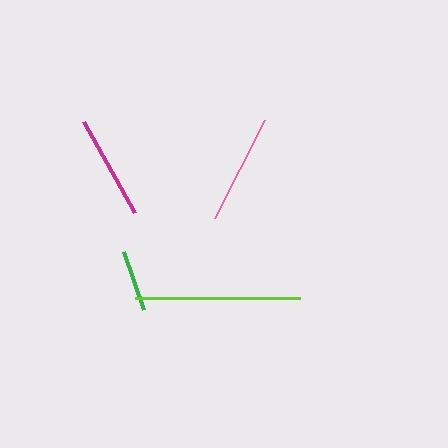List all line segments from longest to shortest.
From longest to shortest: lime, pink, magenta, green.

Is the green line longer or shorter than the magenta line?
The magenta line is longer than the green line.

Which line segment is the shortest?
The green line is the shortest at approximately 61 pixels.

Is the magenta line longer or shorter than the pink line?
The pink line is longer than the magenta line.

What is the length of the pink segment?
The pink segment is approximately 110 pixels long.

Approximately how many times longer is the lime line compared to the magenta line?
The lime line is approximately 1.6 times the length of the magenta line.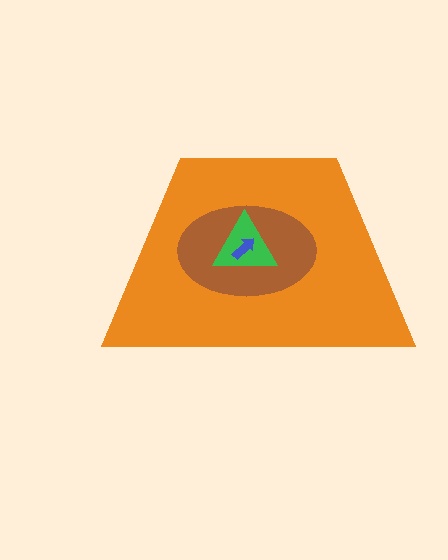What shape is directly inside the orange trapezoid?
The brown ellipse.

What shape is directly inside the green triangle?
The blue arrow.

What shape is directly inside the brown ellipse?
The green triangle.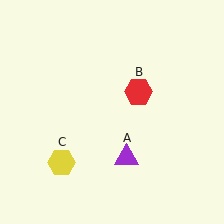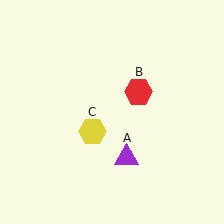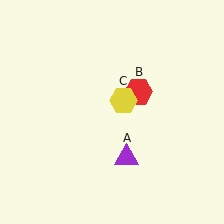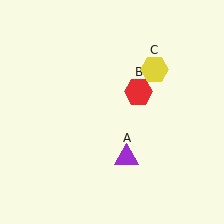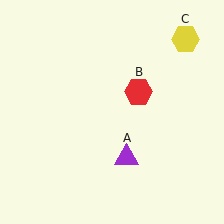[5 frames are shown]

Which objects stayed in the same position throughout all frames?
Purple triangle (object A) and red hexagon (object B) remained stationary.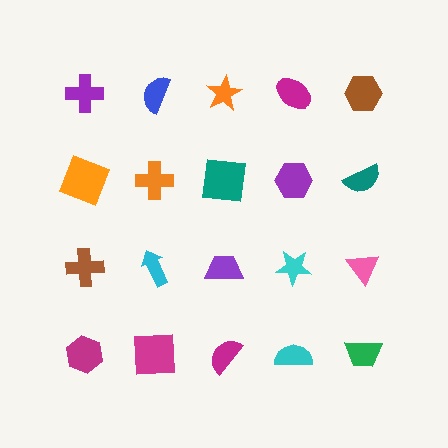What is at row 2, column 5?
A teal semicircle.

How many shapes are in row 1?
5 shapes.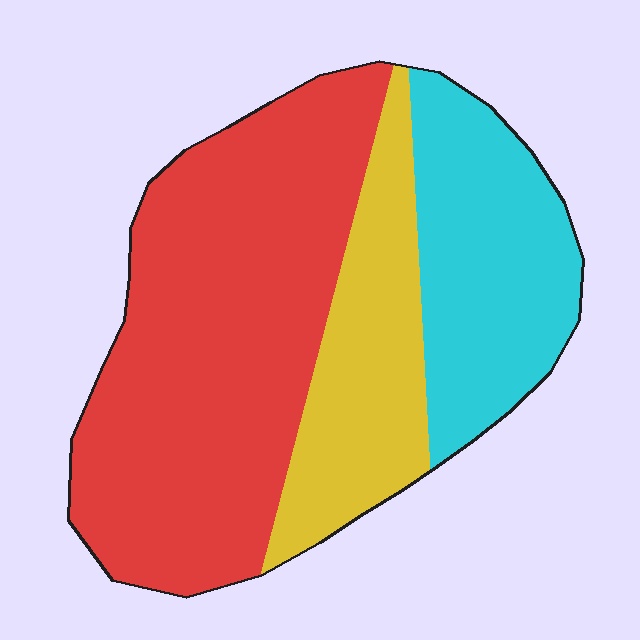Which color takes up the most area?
Red, at roughly 55%.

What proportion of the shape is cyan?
Cyan takes up about one quarter (1/4) of the shape.